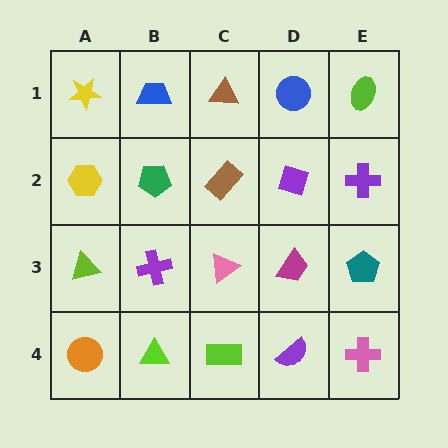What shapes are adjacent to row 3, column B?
A green pentagon (row 2, column B), a lime triangle (row 4, column B), a lime triangle (row 3, column A), a pink triangle (row 3, column C).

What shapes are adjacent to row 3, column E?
A purple cross (row 2, column E), a pink cross (row 4, column E), a magenta trapezoid (row 3, column D).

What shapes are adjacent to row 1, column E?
A purple cross (row 2, column E), a blue circle (row 1, column D).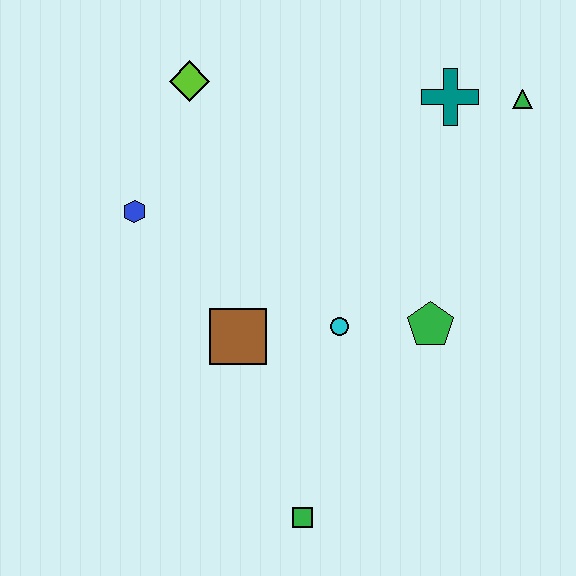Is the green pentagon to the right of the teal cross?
No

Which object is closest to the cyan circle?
The green pentagon is closest to the cyan circle.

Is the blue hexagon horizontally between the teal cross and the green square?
No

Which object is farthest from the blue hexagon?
The green triangle is farthest from the blue hexagon.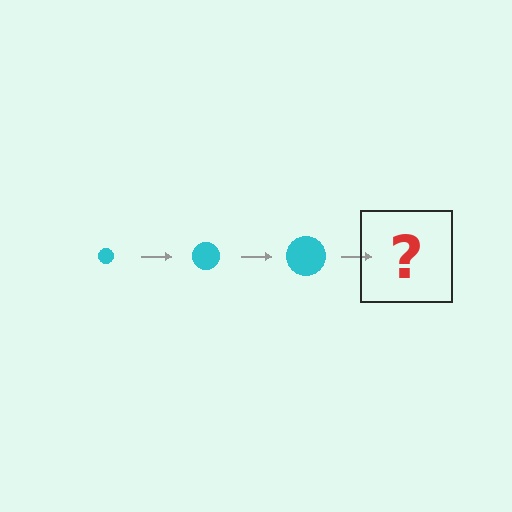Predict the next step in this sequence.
The next step is a cyan circle, larger than the previous one.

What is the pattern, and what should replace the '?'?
The pattern is that the circle gets progressively larger each step. The '?' should be a cyan circle, larger than the previous one.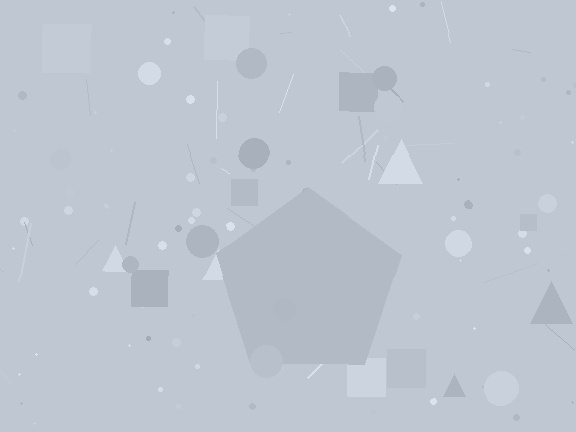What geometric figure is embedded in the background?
A pentagon is embedded in the background.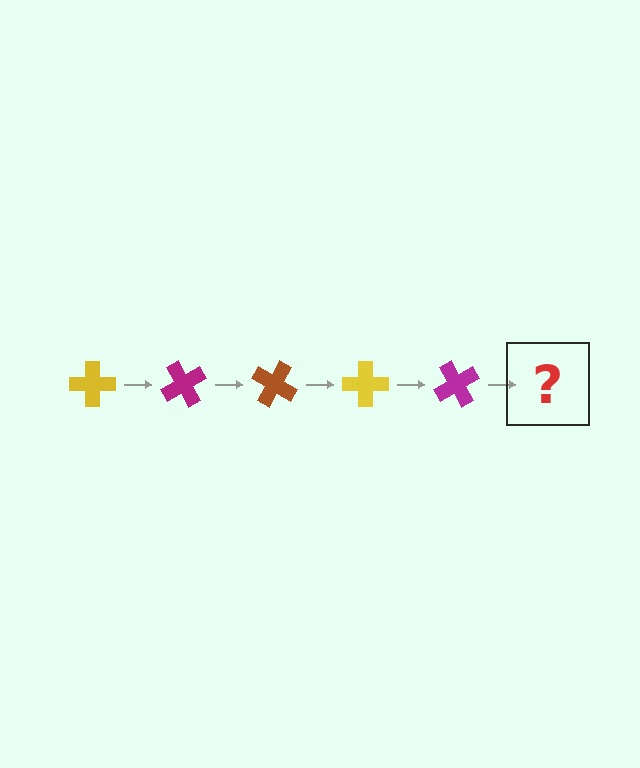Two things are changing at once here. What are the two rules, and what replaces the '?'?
The two rules are that it rotates 60 degrees each step and the color cycles through yellow, magenta, and brown. The '?' should be a brown cross, rotated 300 degrees from the start.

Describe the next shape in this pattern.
It should be a brown cross, rotated 300 degrees from the start.